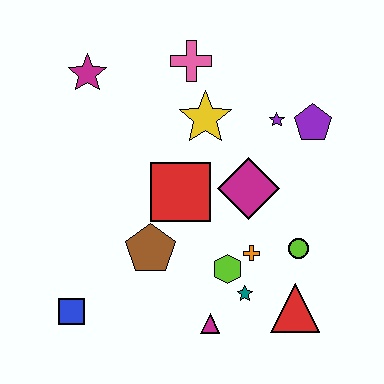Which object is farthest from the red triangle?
The magenta star is farthest from the red triangle.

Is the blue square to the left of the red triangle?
Yes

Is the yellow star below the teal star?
No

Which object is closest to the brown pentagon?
The red square is closest to the brown pentagon.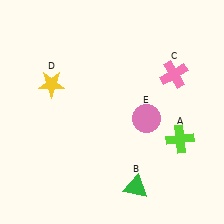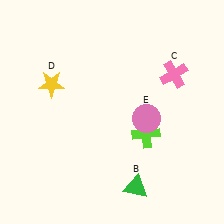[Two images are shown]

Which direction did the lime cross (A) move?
The lime cross (A) moved left.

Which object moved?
The lime cross (A) moved left.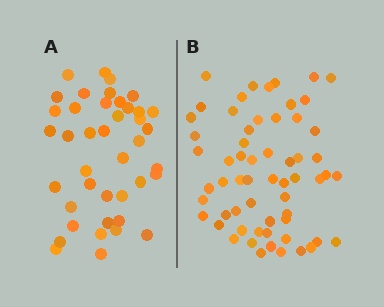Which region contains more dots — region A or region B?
Region B (the right region) has more dots.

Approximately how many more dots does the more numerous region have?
Region B has approximately 20 more dots than region A.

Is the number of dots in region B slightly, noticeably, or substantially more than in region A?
Region B has substantially more. The ratio is roughly 1.5 to 1.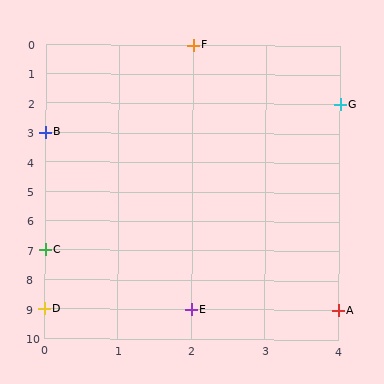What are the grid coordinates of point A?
Point A is at grid coordinates (4, 9).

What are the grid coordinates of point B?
Point B is at grid coordinates (0, 3).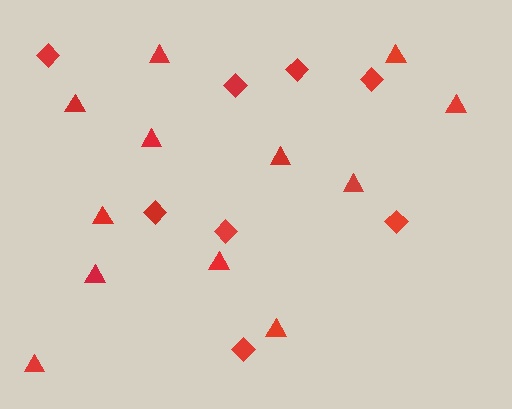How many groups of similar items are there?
There are 2 groups: one group of diamonds (8) and one group of triangles (12).